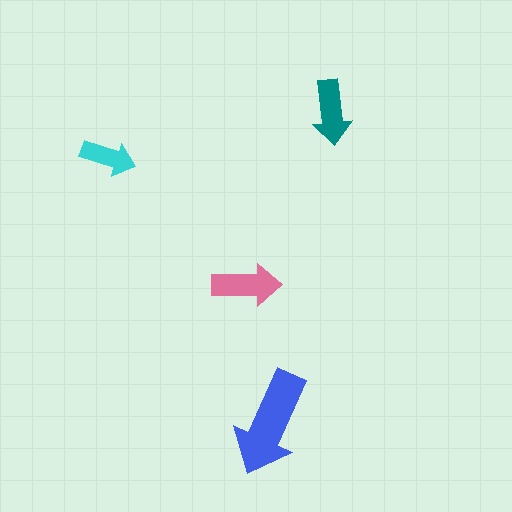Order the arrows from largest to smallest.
the blue one, the pink one, the teal one, the cyan one.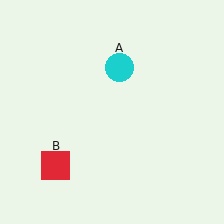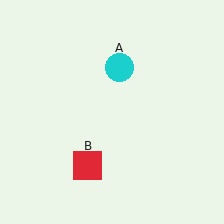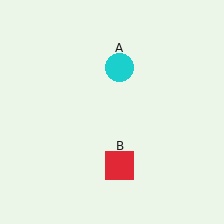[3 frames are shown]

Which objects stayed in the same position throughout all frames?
Cyan circle (object A) remained stationary.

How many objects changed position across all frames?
1 object changed position: red square (object B).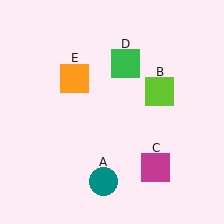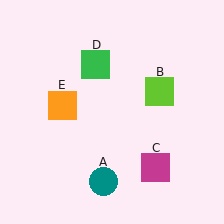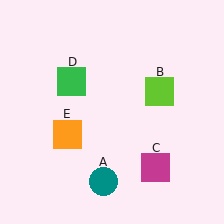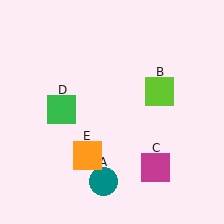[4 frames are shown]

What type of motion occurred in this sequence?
The green square (object D), orange square (object E) rotated counterclockwise around the center of the scene.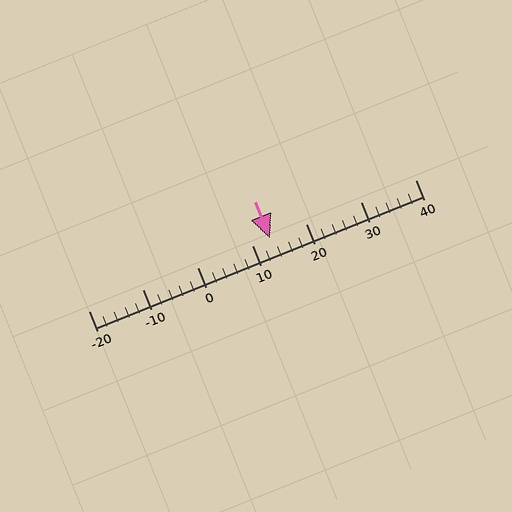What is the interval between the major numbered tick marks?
The major tick marks are spaced 10 units apart.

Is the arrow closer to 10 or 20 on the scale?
The arrow is closer to 10.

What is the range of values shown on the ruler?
The ruler shows values from -20 to 40.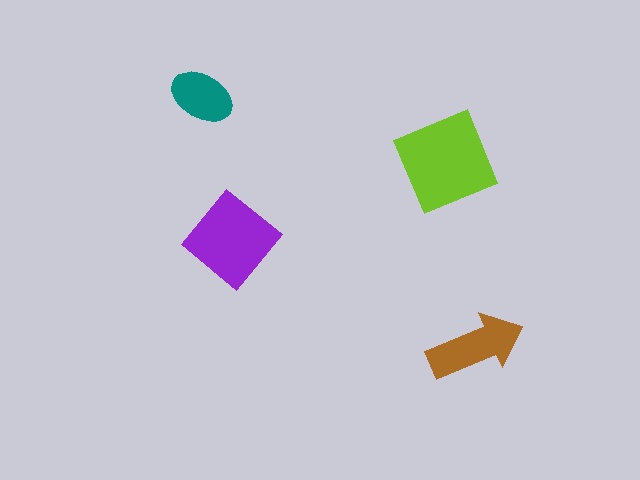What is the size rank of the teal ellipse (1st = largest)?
4th.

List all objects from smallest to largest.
The teal ellipse, the brown arrow, the purple diamond, the lime diamond.